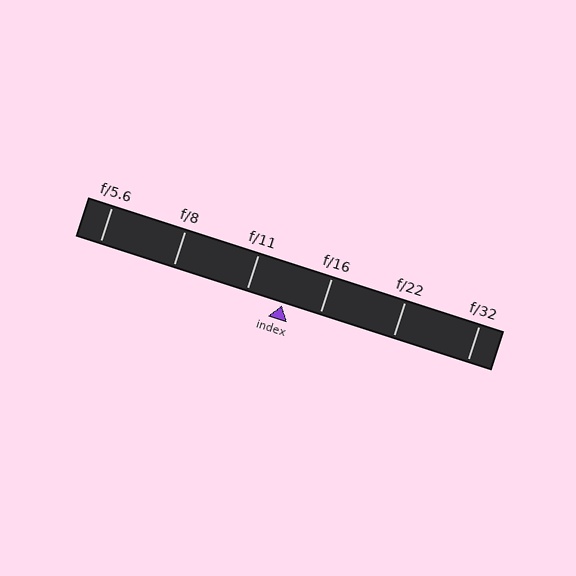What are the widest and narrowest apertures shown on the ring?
The widest aperture shown is f/5.6 and the narrowest is f/32.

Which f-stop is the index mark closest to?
The index mark is closest to f/11.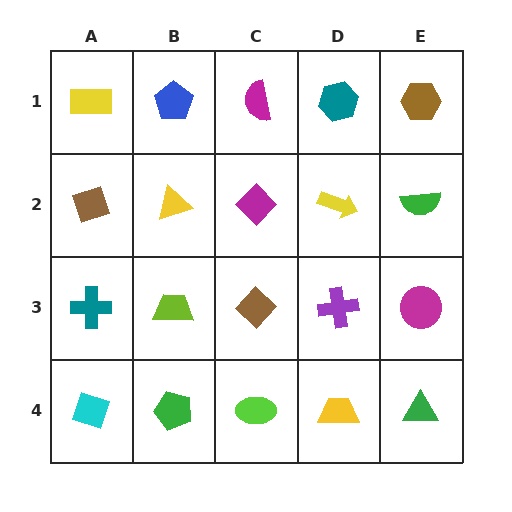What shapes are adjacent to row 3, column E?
A green semicircle (row 2, column E), a green triangle (row 4, column E), a purple cross (row 3, column D).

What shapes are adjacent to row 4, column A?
A teal cross (row 3, column A), a green pentagon (row 4, column B).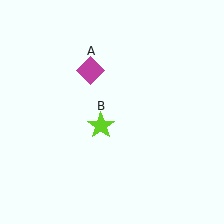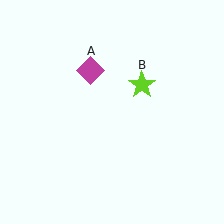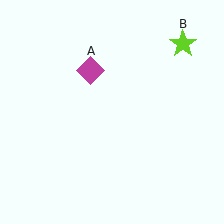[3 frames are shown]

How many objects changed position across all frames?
1 object changed position: lime star (object B).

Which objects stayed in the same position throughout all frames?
Magenta diamond (object A) remained stationary.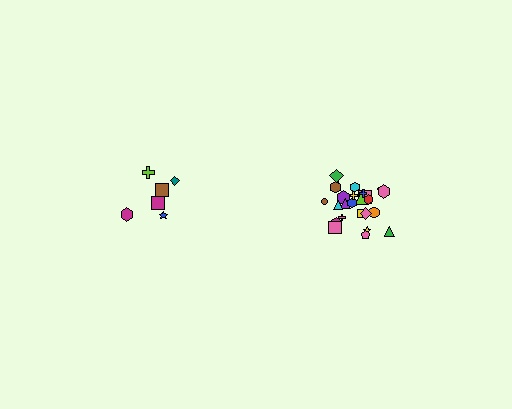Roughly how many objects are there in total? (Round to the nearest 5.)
Roughly 30 objects in total.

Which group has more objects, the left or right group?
The right group.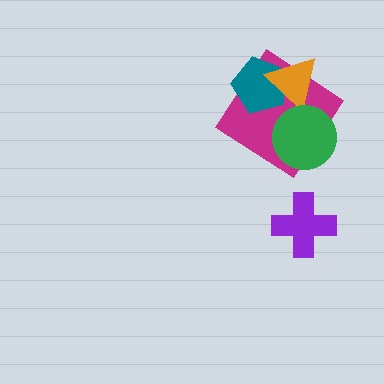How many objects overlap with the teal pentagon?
2 objects overlap with the teal pentagon.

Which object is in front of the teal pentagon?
The orange triangle is in front of the teal pentagon.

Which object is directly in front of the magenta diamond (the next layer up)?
The teal pentagon is directly in front of the magenta diamond.